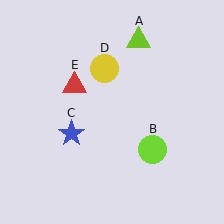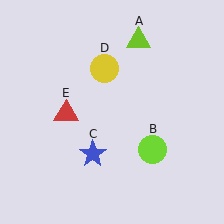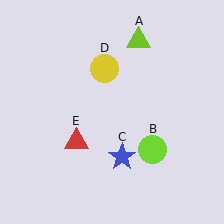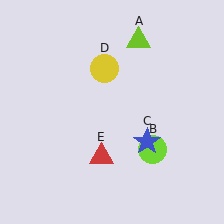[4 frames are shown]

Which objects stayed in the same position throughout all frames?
Lime triangle (object A) and lime circle (object B) and yellow circle (object D) remained stationary.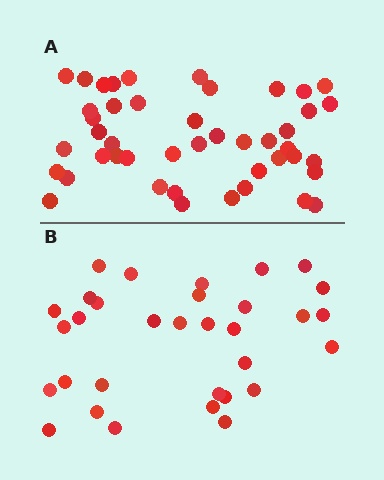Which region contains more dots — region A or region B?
Region A (the top region) has more dots.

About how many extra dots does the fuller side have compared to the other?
Region A has approximately 15 more dots than region B.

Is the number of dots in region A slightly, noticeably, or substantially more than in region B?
Region A has noticeably more, but not dramatically so. The ratio is roughly 1.4 to 1.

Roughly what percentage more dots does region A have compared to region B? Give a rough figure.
About 40% more.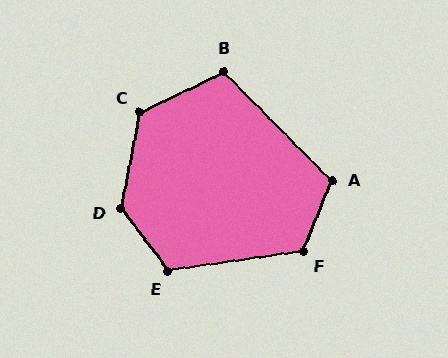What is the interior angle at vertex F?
Approximately 120 degrees (obtuse).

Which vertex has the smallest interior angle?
B, at approximately 109 degrees.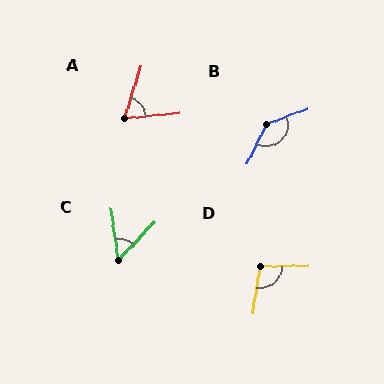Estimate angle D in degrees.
Approximately 100 degrees.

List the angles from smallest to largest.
C (51°), A (68°), D (100°), B (137°).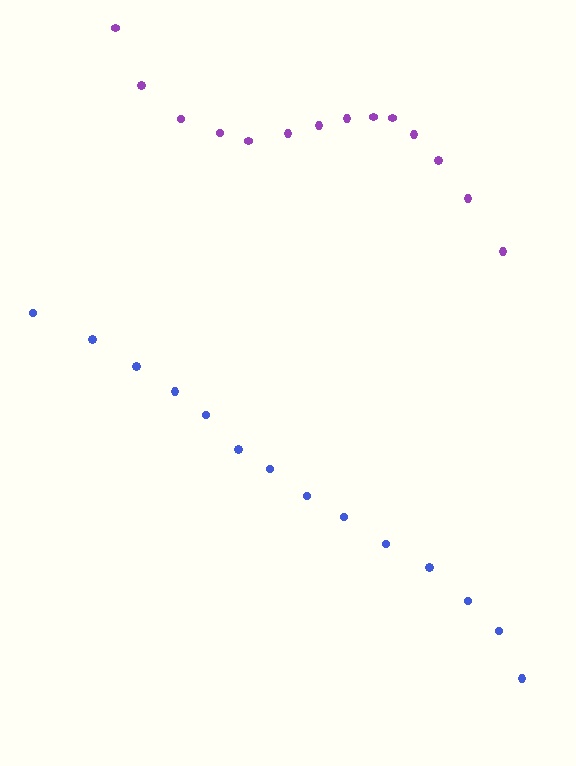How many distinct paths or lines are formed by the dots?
There are 2 distinct paths.